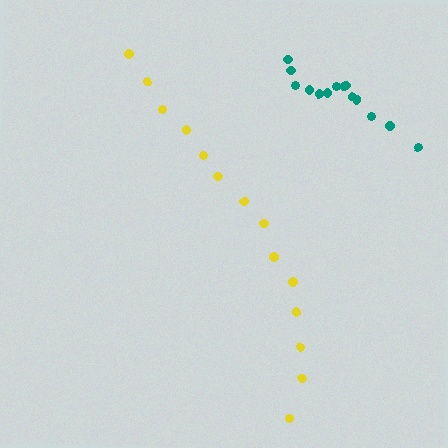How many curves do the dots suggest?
There are 2 distinct paths.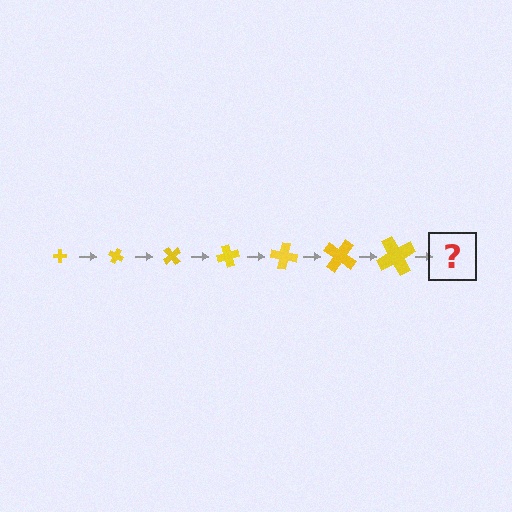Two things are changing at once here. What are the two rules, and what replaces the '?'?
The two rules are that the cross grows larger each step and it rotates 25 degrees each step. The '?' should be a cross, larger than the previous one and rotated 175 degrees from the start.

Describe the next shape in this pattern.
It should be a cross, larger than the previous one and rotated 175 degrees from the start.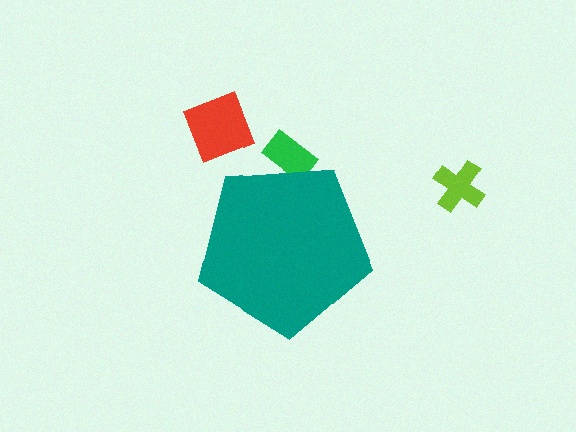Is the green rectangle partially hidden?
Yes, the green rectangle is partially hidden behind the teal pentagon.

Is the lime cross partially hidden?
No, the lime cross is fully visible.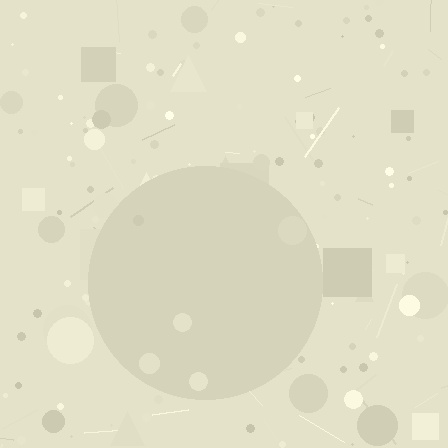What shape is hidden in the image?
A circle is hidden in the image.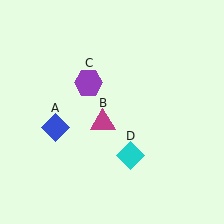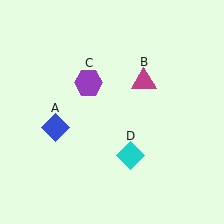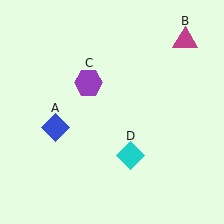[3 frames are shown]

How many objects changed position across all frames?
1 object changed position: magenta triangle (object B).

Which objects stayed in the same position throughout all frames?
Blue diamond (object A) and purple hexagon (object C) and cyan diamond (object D) remained stationary.